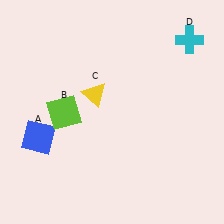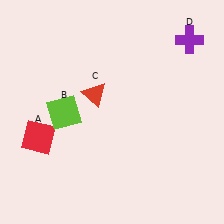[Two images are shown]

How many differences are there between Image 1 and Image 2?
There are 3 differences between the two images.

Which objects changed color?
A changed from blue to red. C changed from yellow to red. D changed from cyan to purple.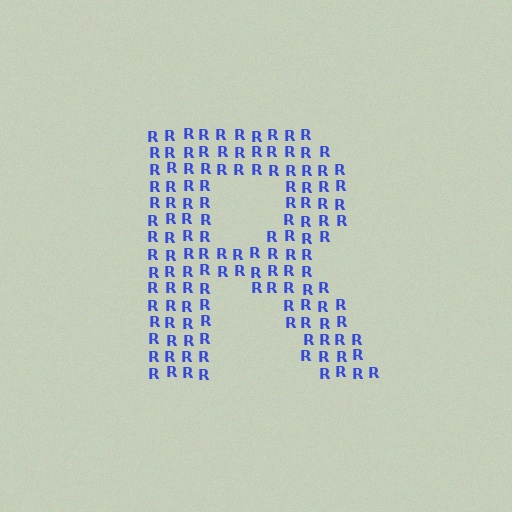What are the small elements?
The small elements are letter R's.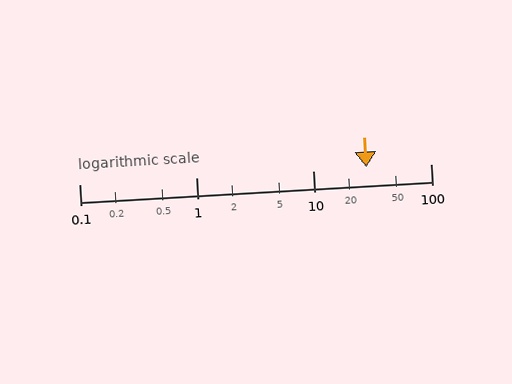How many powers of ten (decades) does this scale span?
The scale spans 3 decades, from 0.1 to 100.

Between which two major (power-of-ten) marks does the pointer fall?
The pointer is between 10 and 100.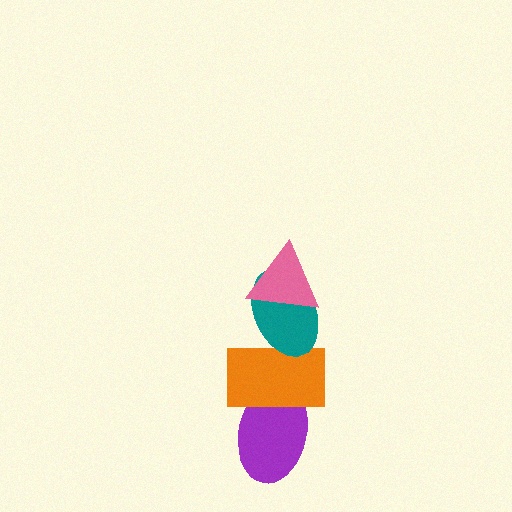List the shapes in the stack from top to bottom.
From top to bottom: the pink triangle, the teal ellipse, the orange rectangle, the purple ellipse.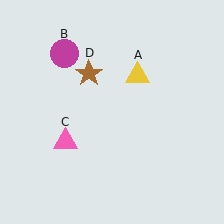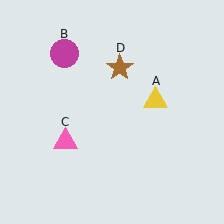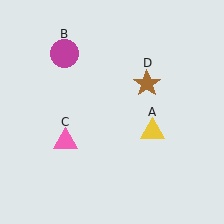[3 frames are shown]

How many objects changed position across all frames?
2 objects changed position: yellow triangle (object A), brown star (object D).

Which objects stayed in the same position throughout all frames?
Magenta circle (object B) and pink triangle (object C) remained stationary.